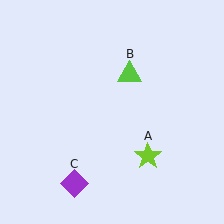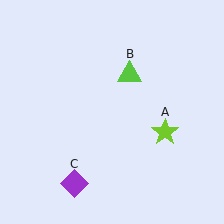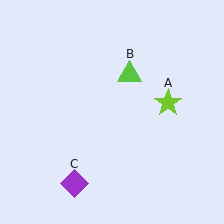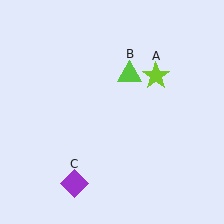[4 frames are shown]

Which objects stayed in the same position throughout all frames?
Lime triangle (object B) and purple diamond (object C) remained stationary.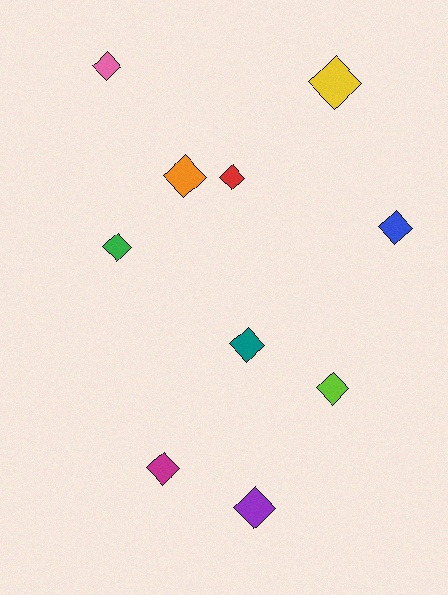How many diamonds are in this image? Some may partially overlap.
There are 10 diamonds.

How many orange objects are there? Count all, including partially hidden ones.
There is 1 orange object.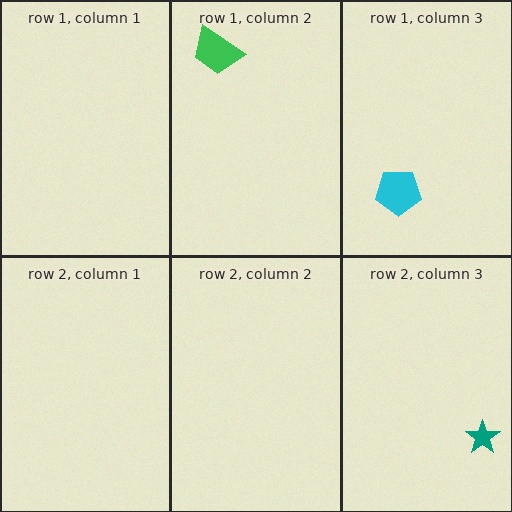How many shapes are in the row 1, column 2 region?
1.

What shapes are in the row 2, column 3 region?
The teal star.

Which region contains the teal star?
The row 2, column 3 region.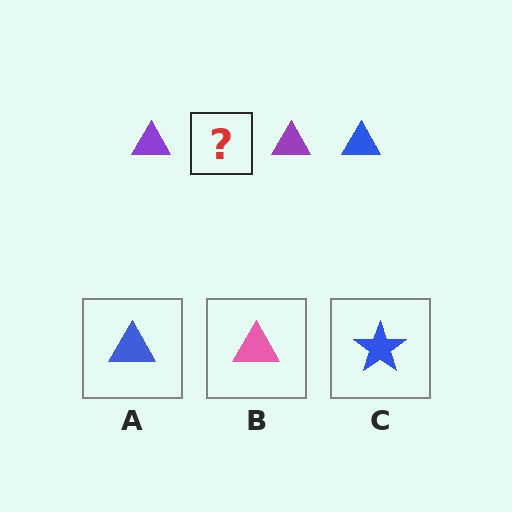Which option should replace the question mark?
Option A.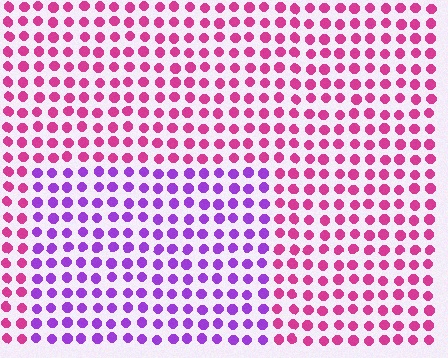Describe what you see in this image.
The image is filled with small magenta elements in a uniform arrangement. A rectangle-shaped region is visible where the elements are tinted to a slightly different hue, forming a subtle color boundary.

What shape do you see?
I see a rectangle.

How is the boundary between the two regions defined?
The boundary is defined purely by a slight shift in hue (about 47 degrees). Spacing, size, and orientation are identical on both sides.